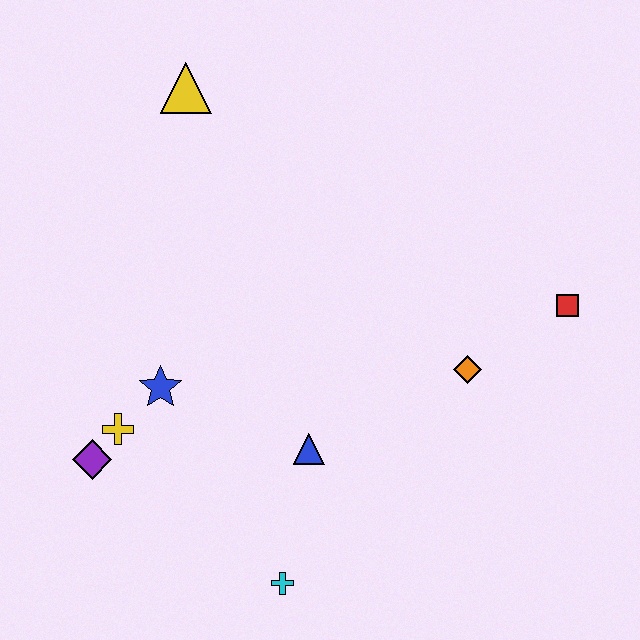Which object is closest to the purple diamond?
The yellow cross is closest to the purple diamond.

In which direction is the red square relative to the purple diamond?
The red square is to the right of the purple diamond.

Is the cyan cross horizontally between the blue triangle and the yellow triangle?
Yes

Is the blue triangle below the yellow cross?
Yes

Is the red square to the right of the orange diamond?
Yes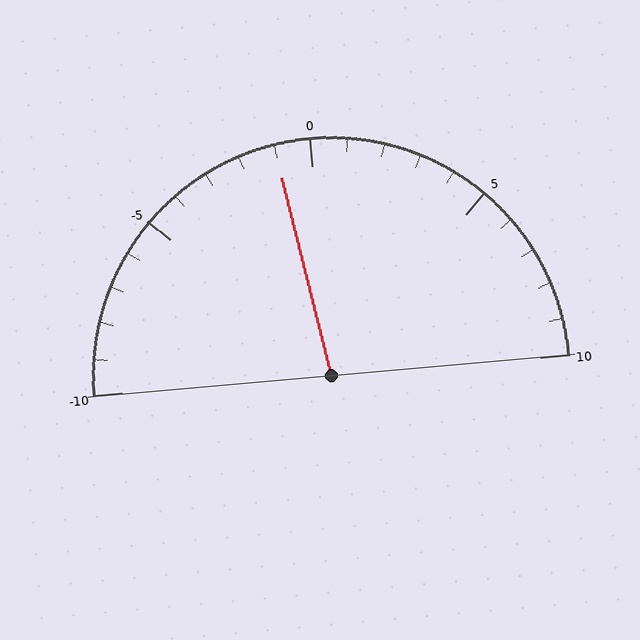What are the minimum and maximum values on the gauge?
The gauge ranges from -10 to 10.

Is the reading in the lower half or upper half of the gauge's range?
The reading is in the lower half of the range (-10 to 10).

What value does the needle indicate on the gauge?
The needle indicates approximately -1.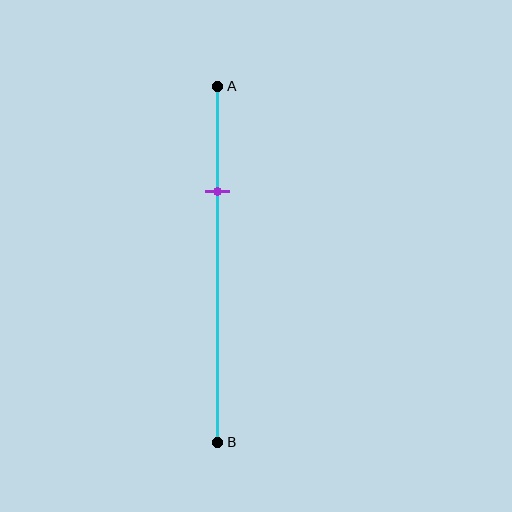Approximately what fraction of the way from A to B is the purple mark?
The purple mark is approximately 30% of the way from A to B.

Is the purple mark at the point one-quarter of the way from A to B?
No, the mark is at about 30% from A, not at the 25% one-quarter point.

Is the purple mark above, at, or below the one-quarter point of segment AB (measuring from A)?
The purple mark is below the one-quarter point of segment AB.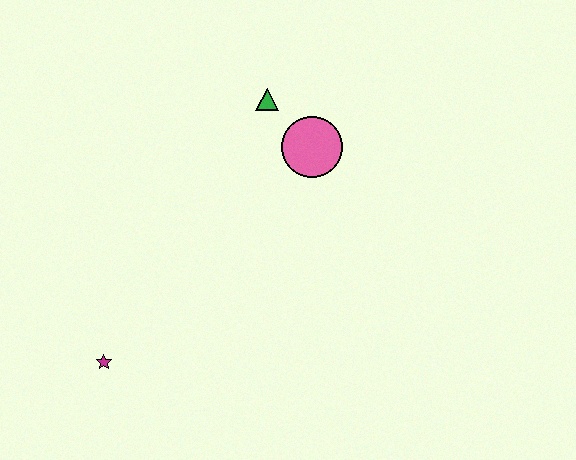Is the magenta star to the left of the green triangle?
Yes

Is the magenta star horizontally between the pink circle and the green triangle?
No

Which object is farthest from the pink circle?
The magenta star is farthest from the pink circle.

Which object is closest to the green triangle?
The pink circle is closest to the green triangle.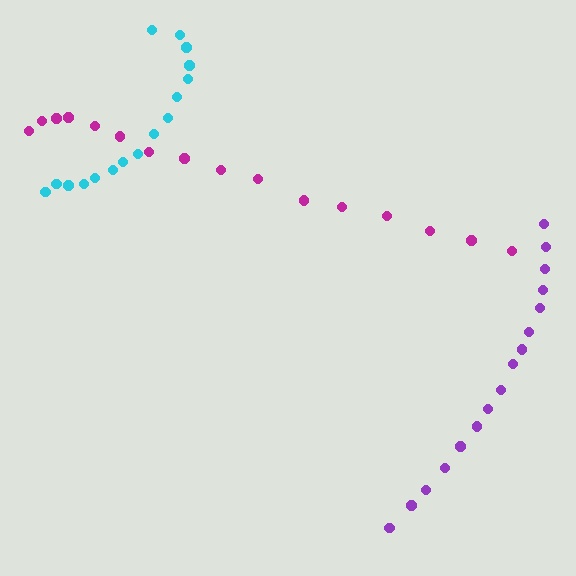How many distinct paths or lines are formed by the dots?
There are 3 distinct paths.